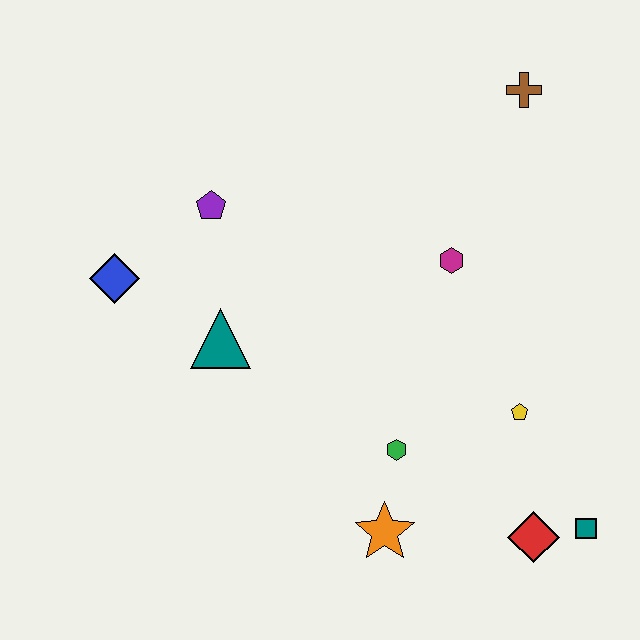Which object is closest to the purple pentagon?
The blue diamond is closest to the purple pentagon.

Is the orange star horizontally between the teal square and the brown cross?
No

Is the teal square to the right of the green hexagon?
Yes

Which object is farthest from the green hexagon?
The brown cross is farthest from the green hexagon.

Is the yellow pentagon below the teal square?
No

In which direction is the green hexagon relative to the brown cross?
The green hexagon is below the brown cross.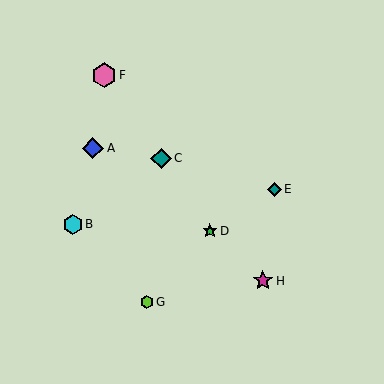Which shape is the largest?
The pink hexagon (labeled F) is the largest.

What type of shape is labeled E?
Shape E is a teal diamond.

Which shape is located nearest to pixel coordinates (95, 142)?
The blue diamond (labeled A) at (93, 148) is nearest to that location.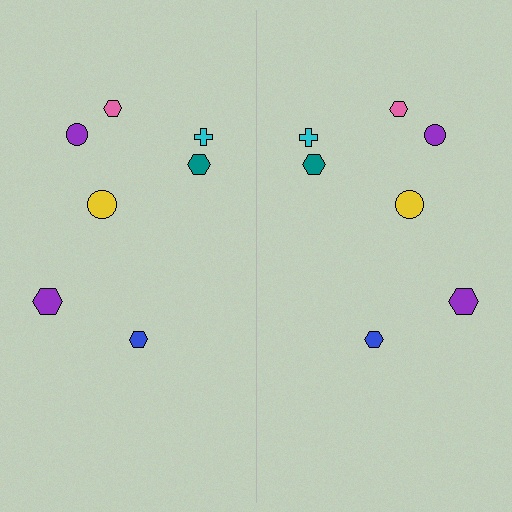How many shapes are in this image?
There are 14 shapes in this image.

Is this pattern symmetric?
Yes, this pattern has bilateral (reflection) symmetry.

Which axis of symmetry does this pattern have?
The pattern has a vertical axis of symmetry running through the center of the image.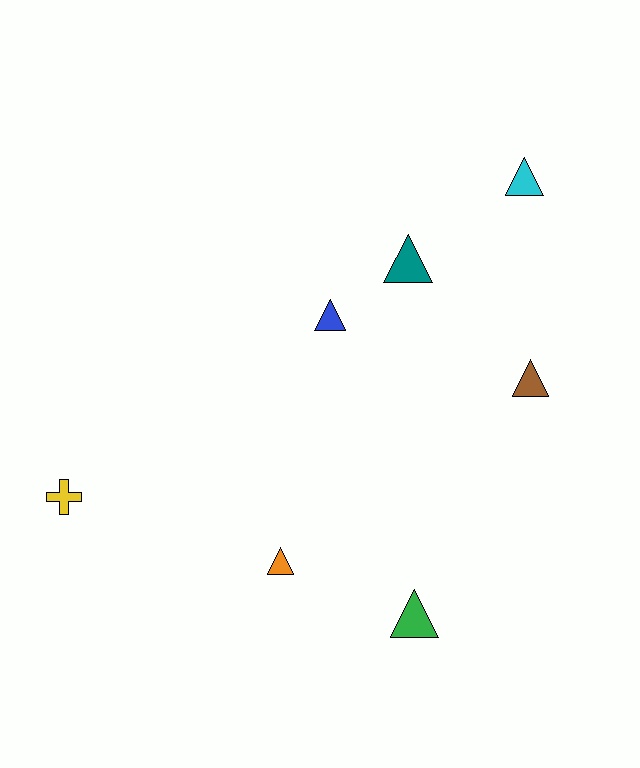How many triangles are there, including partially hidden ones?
There are 6 triangles.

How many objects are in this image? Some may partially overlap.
There are 7 objects.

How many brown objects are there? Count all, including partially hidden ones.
There is 1 brown object.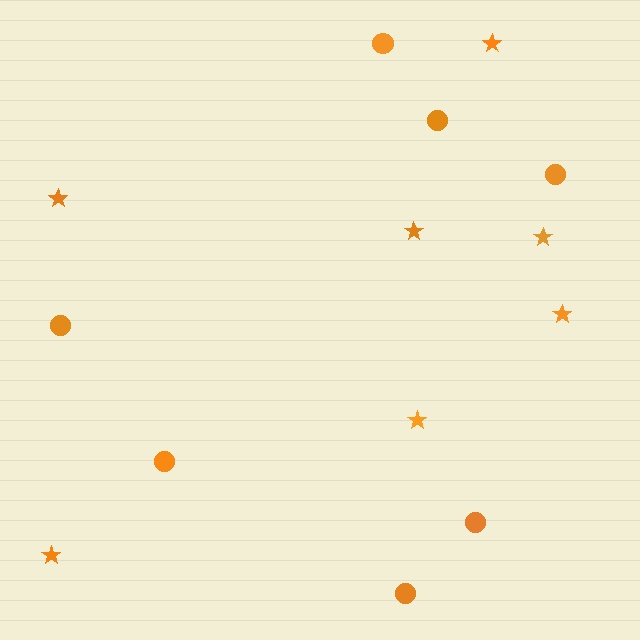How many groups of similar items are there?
There are 2 groups: one group of stars (7) and one group of circles (7).